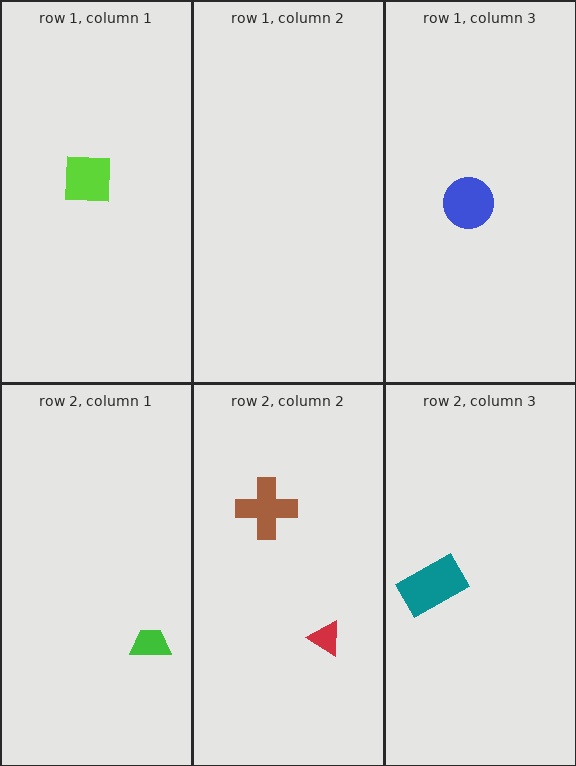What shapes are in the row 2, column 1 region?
The green trapezoid.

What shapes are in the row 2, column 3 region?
The teal rectangle.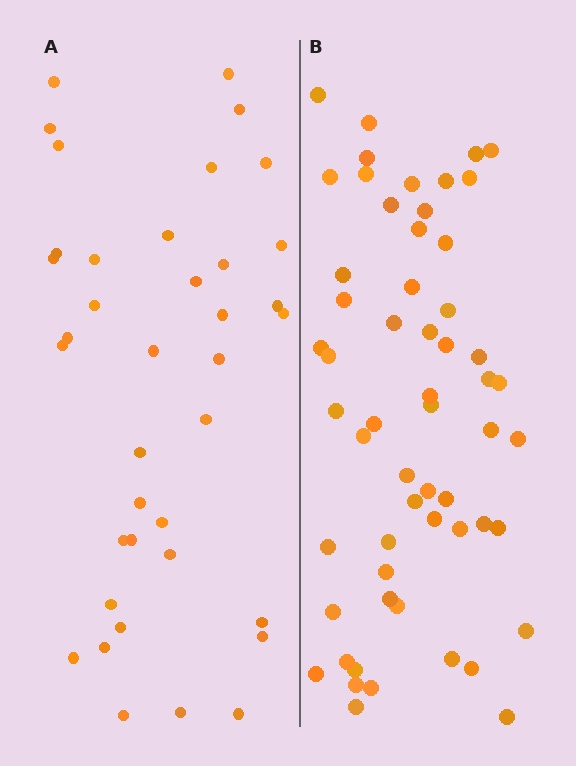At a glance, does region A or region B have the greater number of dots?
Region B (the right region) has more dots.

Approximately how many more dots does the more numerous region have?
Region B has approximately 20 more dots than region A.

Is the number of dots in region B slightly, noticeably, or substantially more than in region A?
Region B has substantially more. The ratio is roughly 1.5 to 1.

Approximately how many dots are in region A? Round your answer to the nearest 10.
About 40 dots. (The exact count is 38, which rounds to 40.)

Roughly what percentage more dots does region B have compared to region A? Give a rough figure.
About 50% more.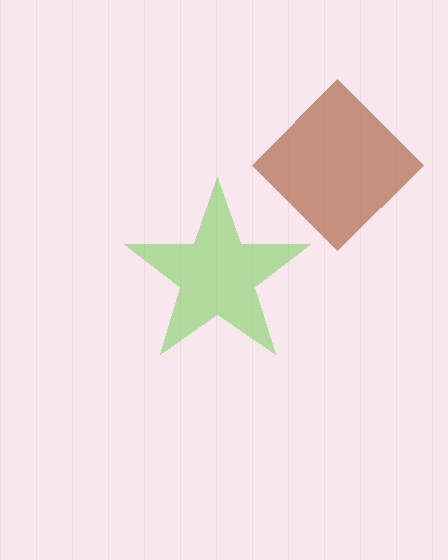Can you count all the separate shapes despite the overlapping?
Yes, there are 2 separate shapes.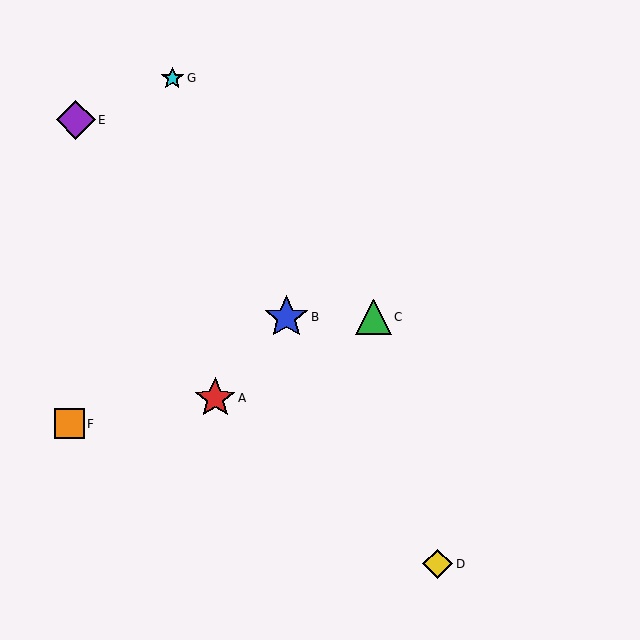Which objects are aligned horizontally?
Objects B, C are aligned horizontally.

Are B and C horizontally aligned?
Yes, both are at y≈317.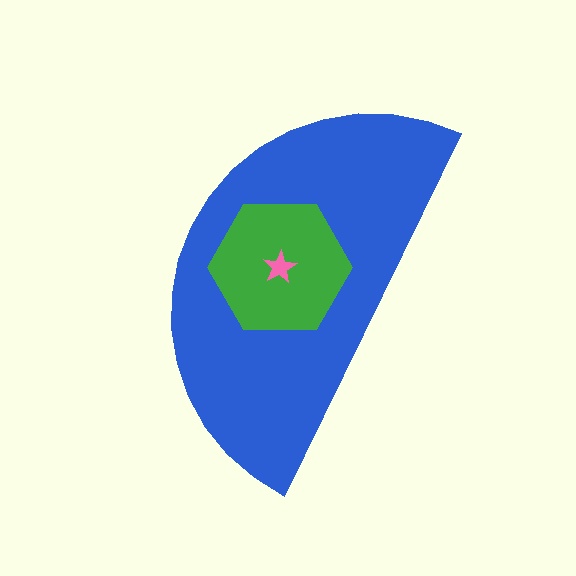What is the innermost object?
The pink star.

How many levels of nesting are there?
3.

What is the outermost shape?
The blue semicircle.